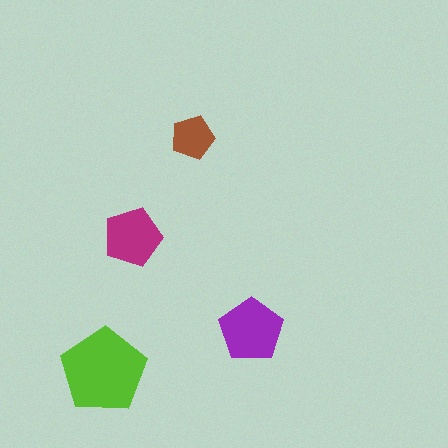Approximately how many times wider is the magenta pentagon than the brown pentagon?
About 1.5 times wider.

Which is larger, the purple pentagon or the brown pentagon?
The purple one.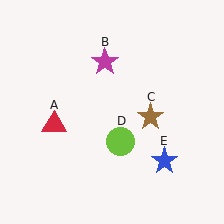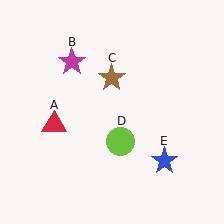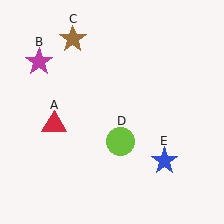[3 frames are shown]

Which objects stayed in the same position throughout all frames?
Red triangle (object A) and lime circle (object D) and blue star (object E) remained stationary.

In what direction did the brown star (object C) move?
The brown star (object C) moved up and to the left.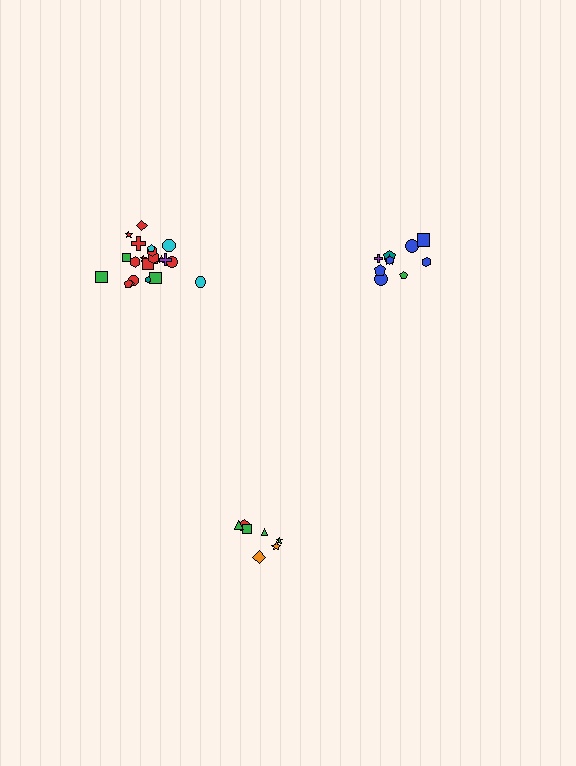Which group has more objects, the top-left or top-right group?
The top-left group.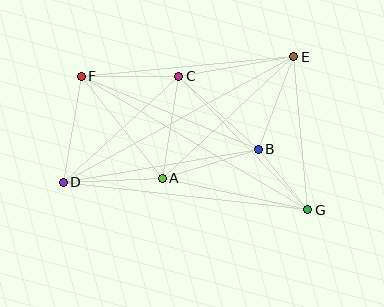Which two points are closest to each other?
Points B and G are closest to each other.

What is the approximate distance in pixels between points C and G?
The distance between C and G is approximately 186 pixels.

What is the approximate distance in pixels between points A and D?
The distance between A and D is approximately 99 pixels.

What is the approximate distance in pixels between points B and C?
The distance between B and C is approximately 108 pixels.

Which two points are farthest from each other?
Points F and G are farthest from each other.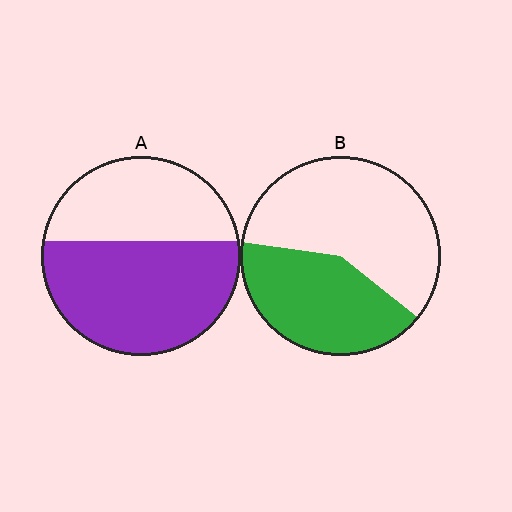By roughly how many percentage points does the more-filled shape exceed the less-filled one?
By roughly 20 percentage points (A over B).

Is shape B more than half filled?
No.